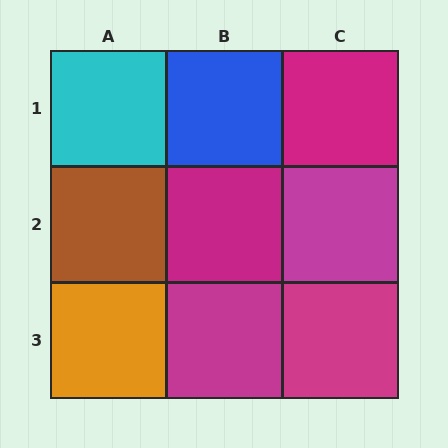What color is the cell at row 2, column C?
Magenta.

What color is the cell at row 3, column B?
Magenta.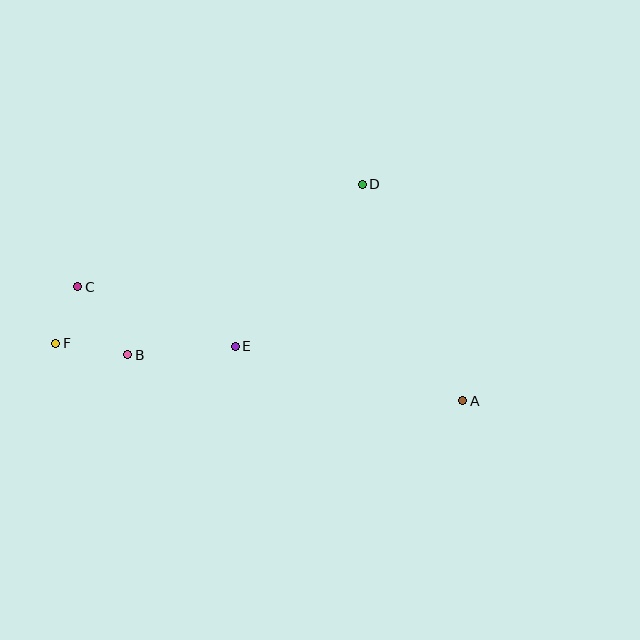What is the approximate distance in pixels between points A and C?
The distance between A and C is approximately 402 pixels.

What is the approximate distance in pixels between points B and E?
The distance between B and E is approximately 108 pixels.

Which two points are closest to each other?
Points C and F are closest to each other.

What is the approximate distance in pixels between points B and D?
The distance between B and D is approximately 290 pixels.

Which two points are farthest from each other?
Points A and F are farthest from each other.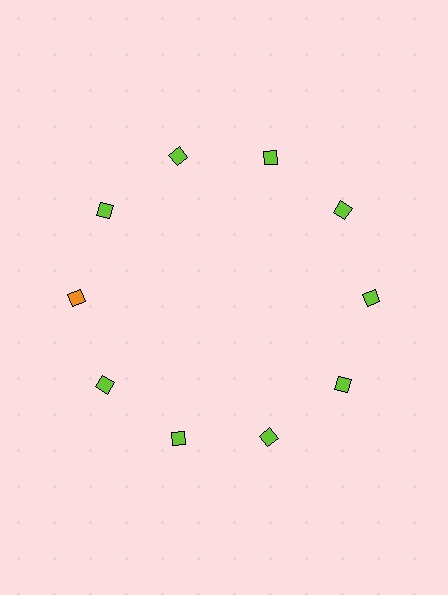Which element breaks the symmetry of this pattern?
The orange diamond at roughly the 9 o'clock position breaks the symmetry. All other shapes are lime diamonds.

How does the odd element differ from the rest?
It has a different color: orange instead of lime.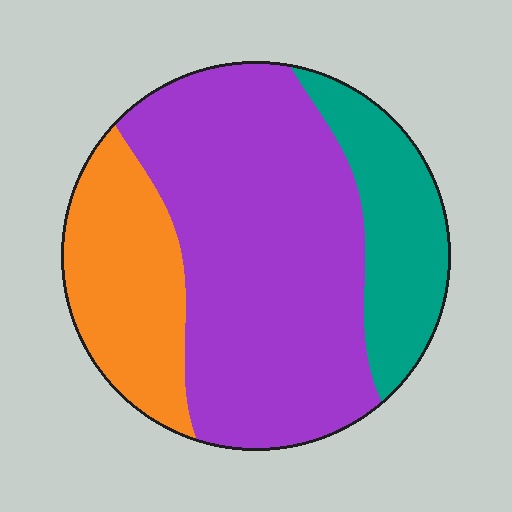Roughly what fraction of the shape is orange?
Orange takes up between a sixth and a third of the shape.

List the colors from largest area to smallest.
From largest to smallest: purple, orange, teal.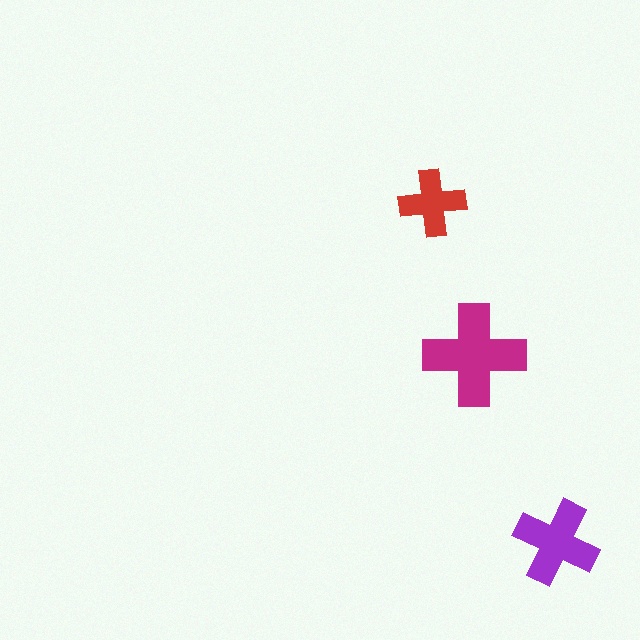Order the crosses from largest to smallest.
the magenta one, the purple one, the red one.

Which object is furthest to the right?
The purple cross is rightmost.